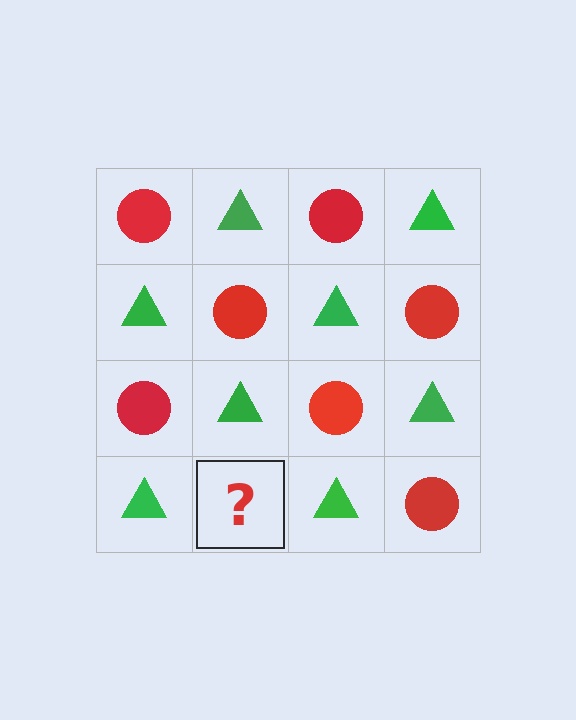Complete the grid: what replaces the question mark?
The question mark should be replaced with a red circle.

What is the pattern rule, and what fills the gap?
The rule is that it alternates red circle and green triangle in a checkerboard pattern. The gap should be filled with a red circle.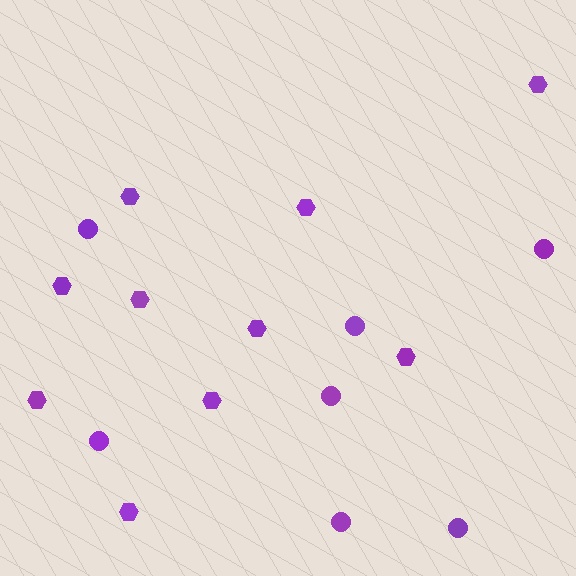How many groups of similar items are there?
There are 2 groups: one group of circles (7) and one group of hexagons (10).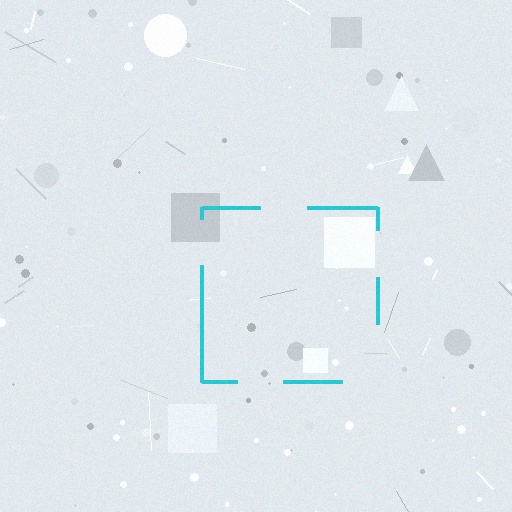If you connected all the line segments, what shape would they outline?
They would outline a square.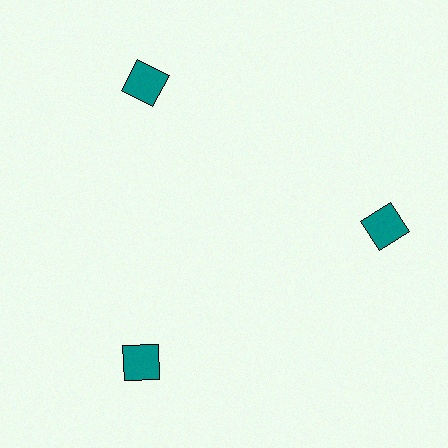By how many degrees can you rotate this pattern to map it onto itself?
The pattern maps onto itself every 120 degrees of rotation.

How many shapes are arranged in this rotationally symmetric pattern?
There are 3 shapes, arranged in 3 groups of 1.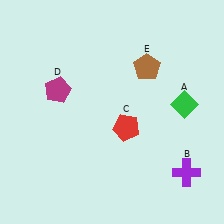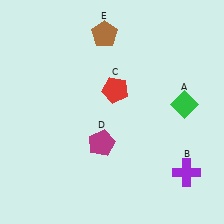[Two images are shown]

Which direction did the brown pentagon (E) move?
The brown pentagon (E) moved left.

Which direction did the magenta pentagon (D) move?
The magenta pentagon (D) moved down.